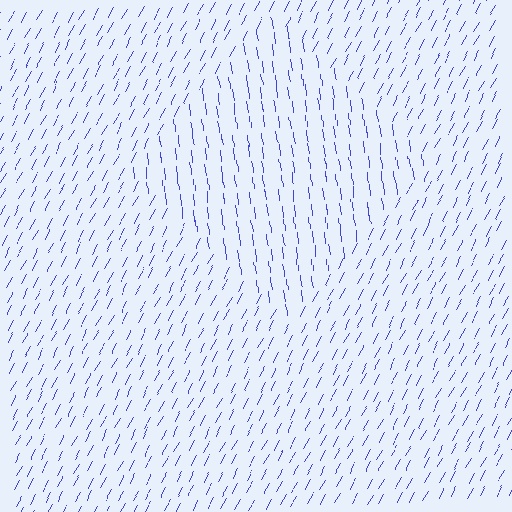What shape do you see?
I see a diamond.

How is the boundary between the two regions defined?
The boundary is defined purely by a change in line orientation (approximately 35 degrees difference). All lines are the same color and thickness.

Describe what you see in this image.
The image is filled with small blue line segments. A diamond region in the image has lines oriented differently from the surrounding lines, creating a visible texture boundary.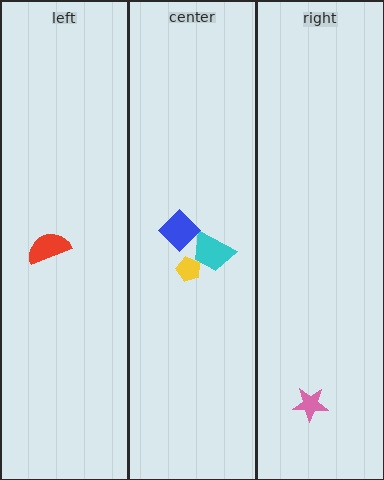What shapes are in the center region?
The yellow pentagon, the cyan trapezoid, the blue diamond.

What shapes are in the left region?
The red semicircle.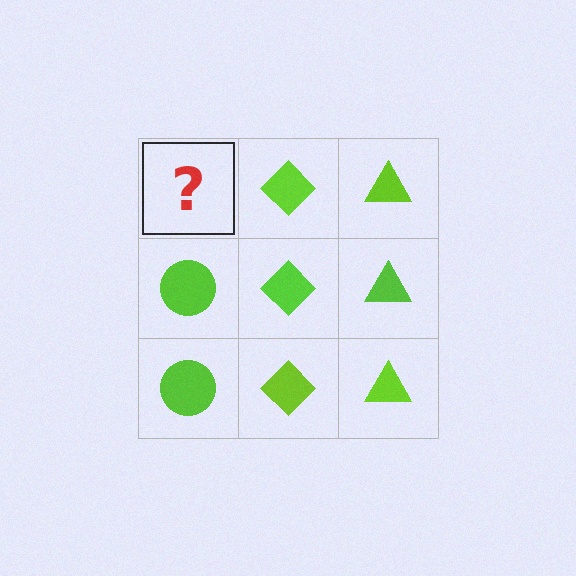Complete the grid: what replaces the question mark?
The question mark should be replaced with a lime circle.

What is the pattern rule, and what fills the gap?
The rule is that each column has a consistent shape. The gap should be filled with a lime circle.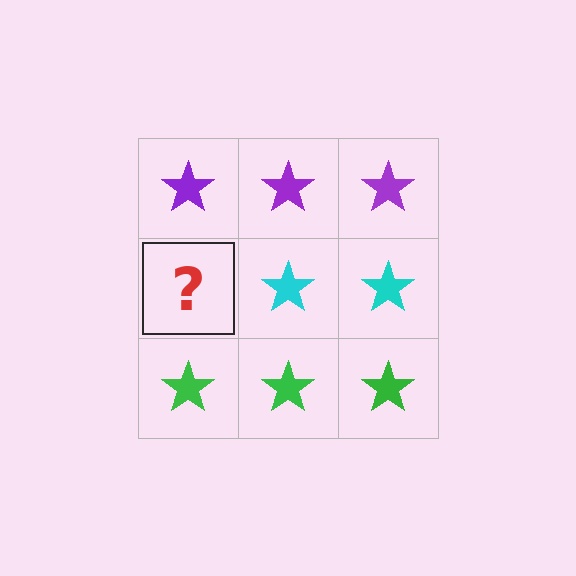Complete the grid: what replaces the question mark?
The question mark should be replaced with a cyan star.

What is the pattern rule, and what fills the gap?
The rule is that each row has a consistent color. The gap should be filled with a cyan star.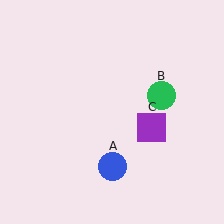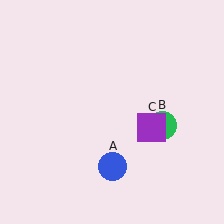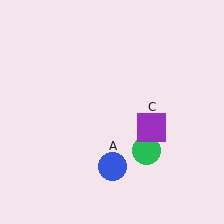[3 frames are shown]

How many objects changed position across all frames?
1 object changed position: green circle (object B).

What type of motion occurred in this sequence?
The green circle (object B) rotated clockwise around the center of the scene.